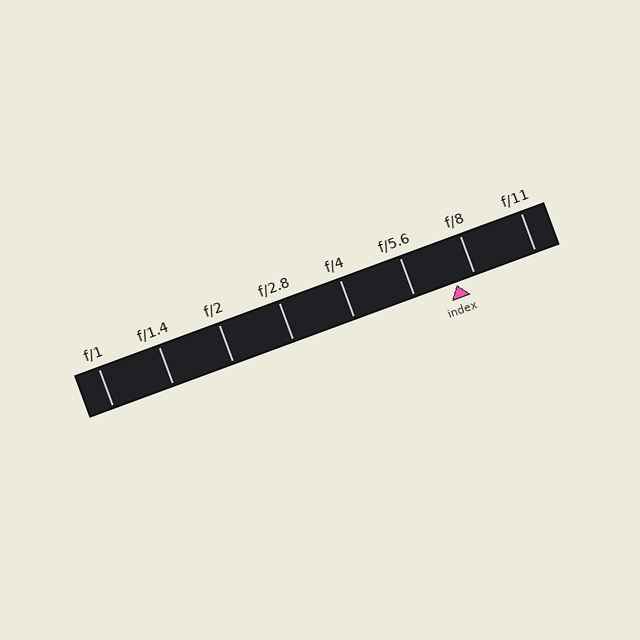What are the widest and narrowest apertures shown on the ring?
The widest aperture shown is f/1 and the narrowest is f/11.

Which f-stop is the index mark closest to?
The index mark is closest to f/8.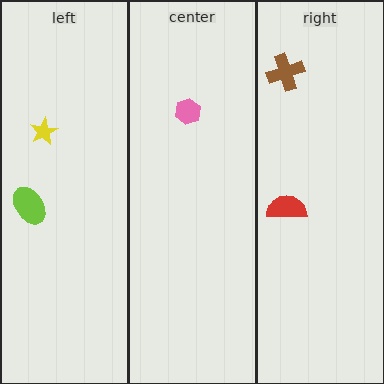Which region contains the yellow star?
The left region.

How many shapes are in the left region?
2.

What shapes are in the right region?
The red semicircle, the brown cross.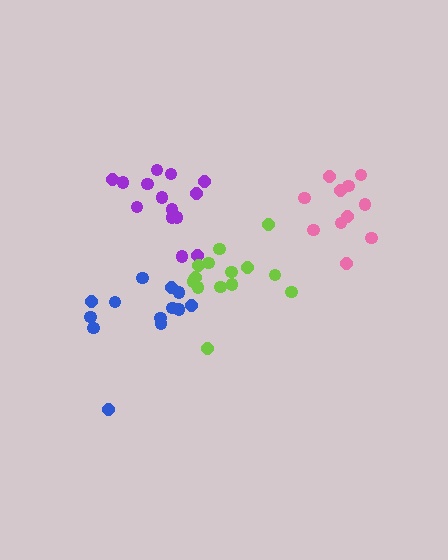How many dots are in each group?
Group 1: 11 dots, Group 2: 14 dots, Group 3: 14 dots, Group 4: 13 dots (52 total).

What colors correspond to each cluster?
The clusters are colored: pink, purple, lime, blue.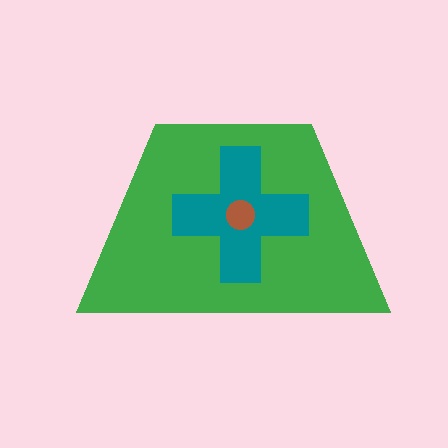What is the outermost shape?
The green trapezoid.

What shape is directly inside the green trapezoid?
The teal cross.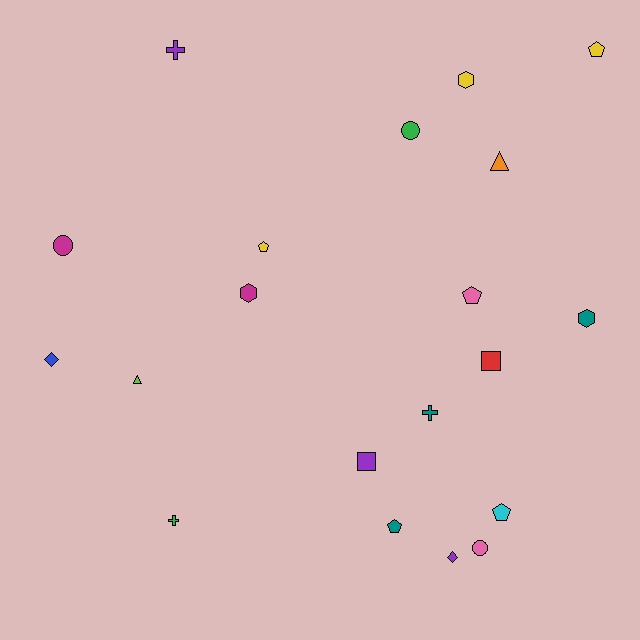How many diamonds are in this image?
There are 2 diamonds.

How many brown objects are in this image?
There are no brown objects.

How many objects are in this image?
There are 20 objects.